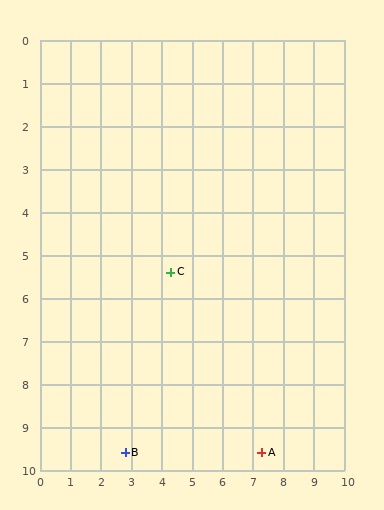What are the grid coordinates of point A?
Point A is at approximately (7.3, 9.6).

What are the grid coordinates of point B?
Point B is at approximately (2.8, 9.6).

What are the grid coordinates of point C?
Point C is at approximately (4.3, 5.4).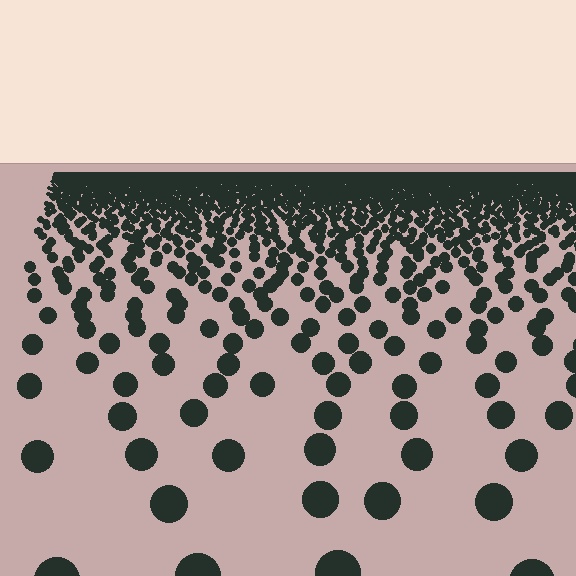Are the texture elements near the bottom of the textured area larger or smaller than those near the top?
Larger. Near the bottom, elements are closer to the viewer and appear at a bigger on-screen size.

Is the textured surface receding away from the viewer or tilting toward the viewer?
The surface is receding away from the viewer. Texture elements get smaller and denser toward the top.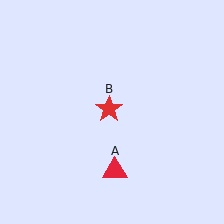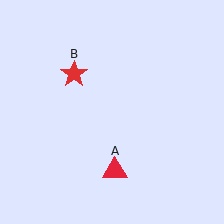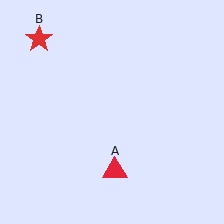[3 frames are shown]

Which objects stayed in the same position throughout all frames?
Red triangle (object A) remained stationary.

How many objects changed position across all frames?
1 object changed position: red star (object B).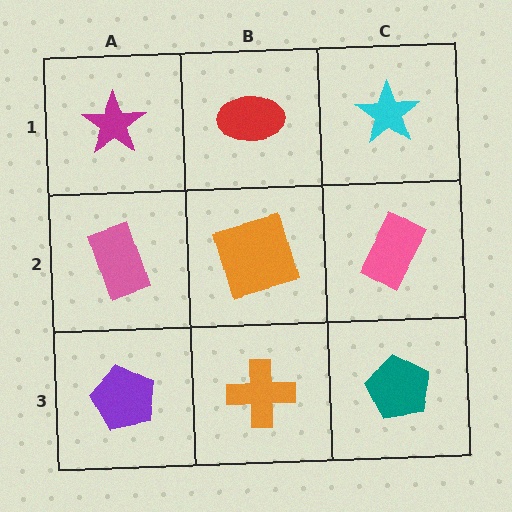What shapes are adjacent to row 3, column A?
A pink rectangle (row 2, column A), an orange cross (row 3, column B).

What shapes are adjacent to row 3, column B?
An orange square (row 2, column B), a purple pentagon (row 3, column A), a teal pentagon (row 3, column C).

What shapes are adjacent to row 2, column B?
A red ellipse (row 1, column B), an orange cross (row 3, column B), a pink rectangle (row 2, column A), a pink rectangle (row 2, column C).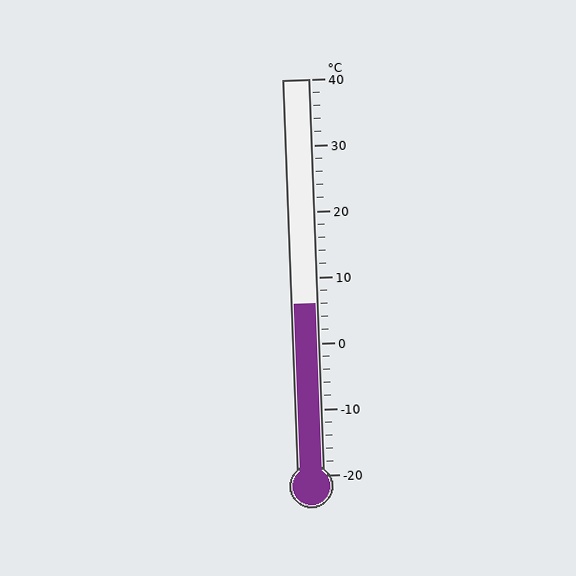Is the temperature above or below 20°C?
The temperature is below 20°C.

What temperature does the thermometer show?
The thermometer shows approximately 6°C.